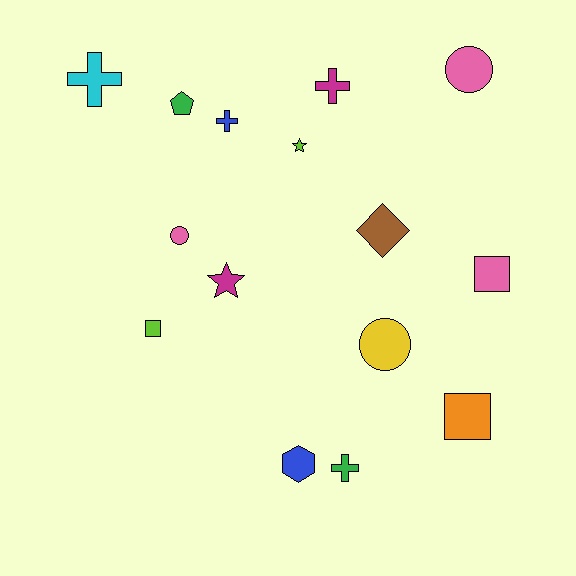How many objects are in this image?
There are 15 objects.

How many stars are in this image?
There are 2 stars.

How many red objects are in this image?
There are no red objects.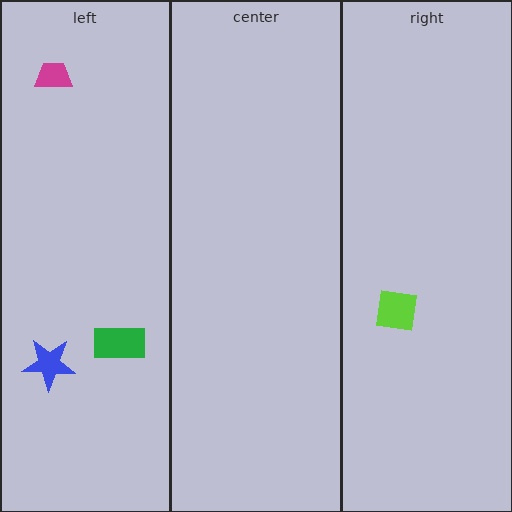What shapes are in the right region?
The lime square.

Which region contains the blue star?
The left region.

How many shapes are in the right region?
1.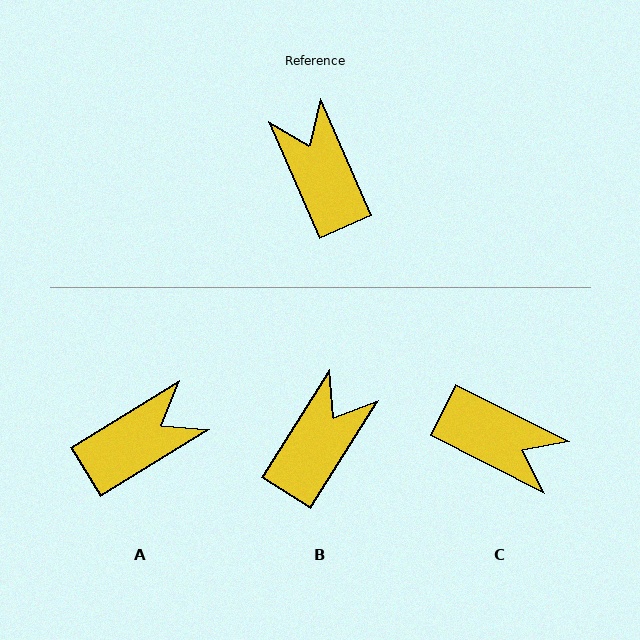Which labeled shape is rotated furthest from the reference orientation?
C, about 140 degrees away.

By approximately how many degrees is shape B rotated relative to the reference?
Approximately 56 degrees clockwise.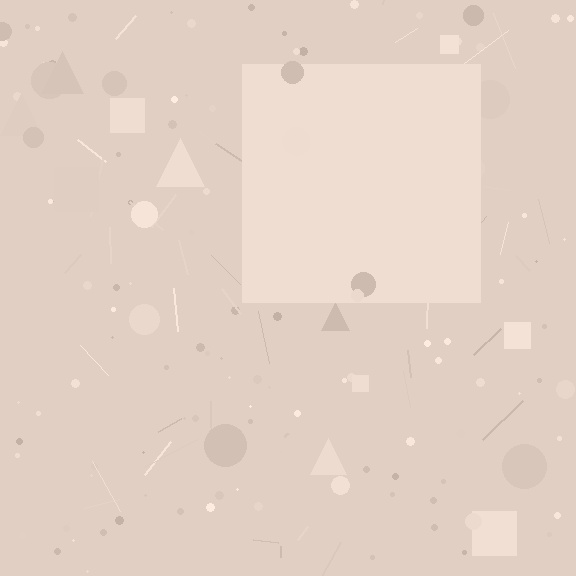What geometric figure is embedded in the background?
A square is embedded in the background.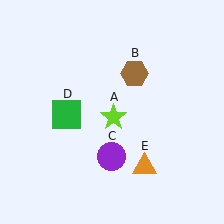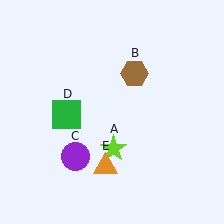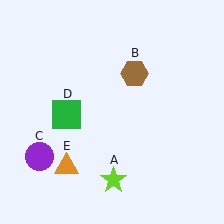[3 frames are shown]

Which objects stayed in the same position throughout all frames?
Brown hexagon (object B) and green square (object D) remained stationary.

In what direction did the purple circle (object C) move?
The purple circle (object C) moved left.